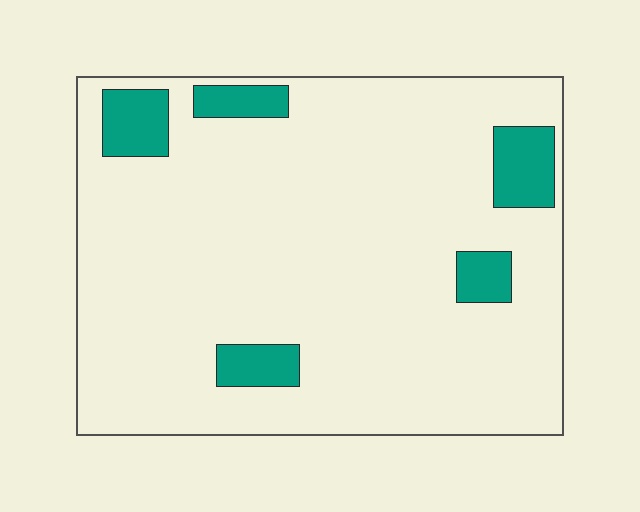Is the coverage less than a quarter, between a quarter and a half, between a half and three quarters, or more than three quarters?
Less than a quarter.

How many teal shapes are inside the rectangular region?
5.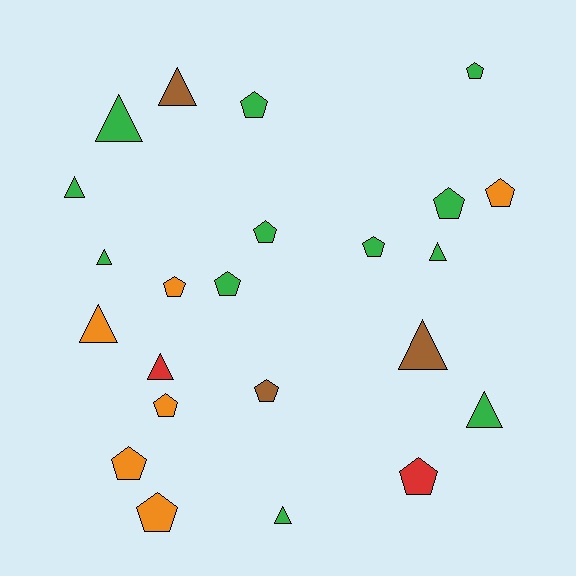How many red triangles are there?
There is 1 red triangle.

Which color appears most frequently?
Green, with 12 objects.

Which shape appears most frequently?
Pentagon, with 13 objects.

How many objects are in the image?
There are 23 objects.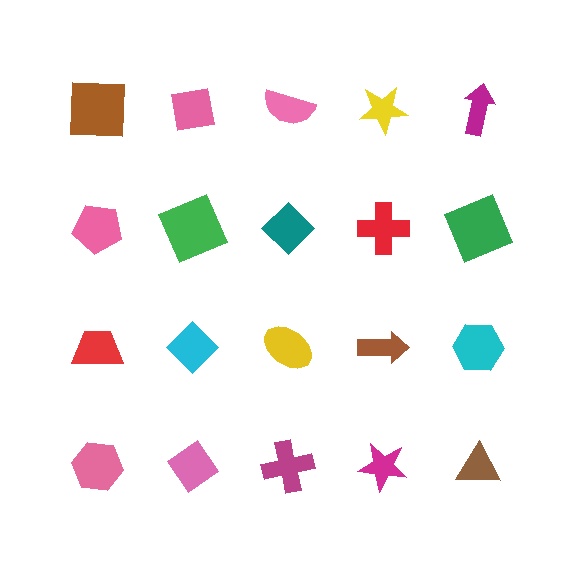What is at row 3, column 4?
A brown arrow.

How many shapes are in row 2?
5 shapes.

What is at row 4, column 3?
A magenta cross.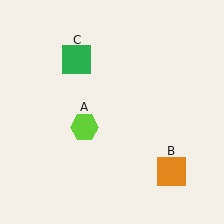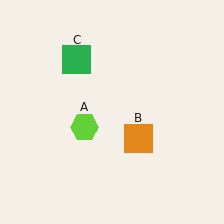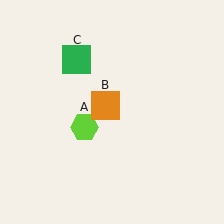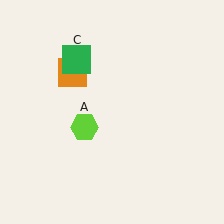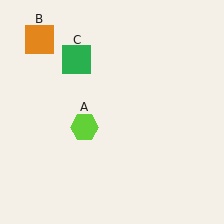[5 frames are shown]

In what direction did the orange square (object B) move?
The orange square (object B) moved up and to the left.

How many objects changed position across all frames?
1 object changed position: orange square (object B).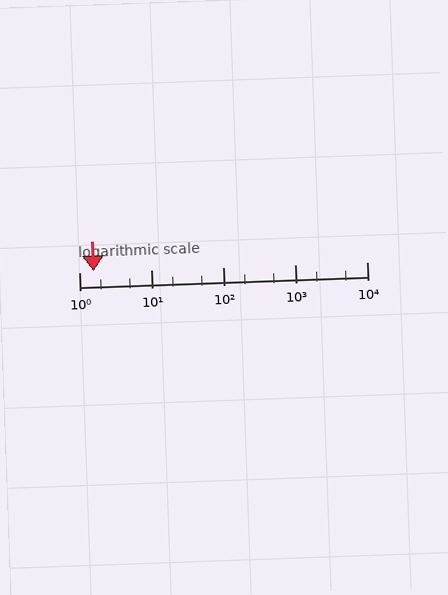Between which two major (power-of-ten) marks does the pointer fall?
The pointer is between 1 and 10.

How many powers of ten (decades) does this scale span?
The scale spans 4 decades, from 1 to 10000.